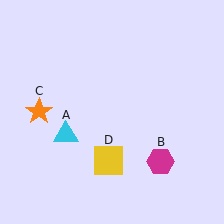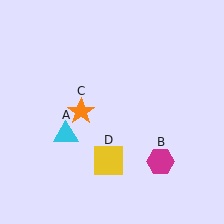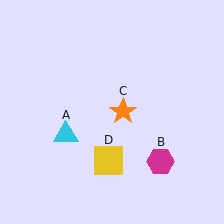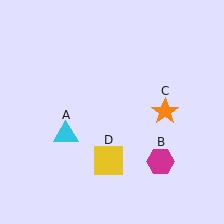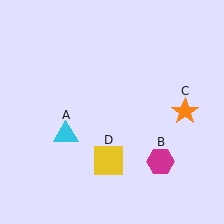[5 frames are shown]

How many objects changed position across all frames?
1 object changed position: orange star (object C).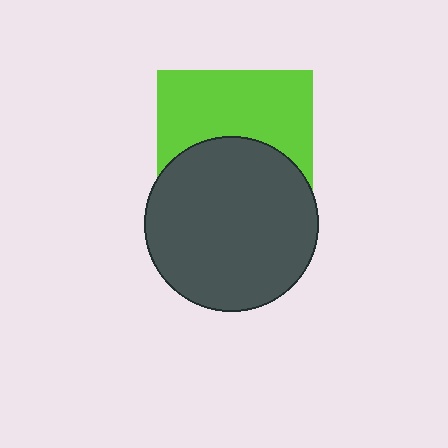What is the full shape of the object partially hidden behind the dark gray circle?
The partially hidden object is a lime square.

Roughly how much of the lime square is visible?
About half of it is visible (roughly 52%).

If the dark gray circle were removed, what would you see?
You would see the complete lime square.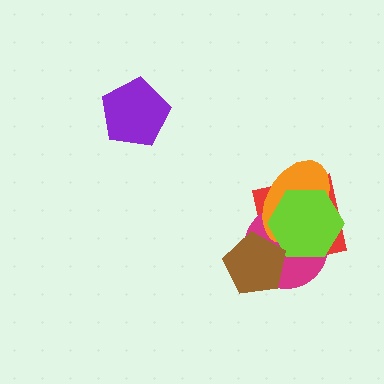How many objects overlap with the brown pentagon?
2 objects overlap with the brown pentagon.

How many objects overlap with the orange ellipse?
3 objects overlap with the orange ellipse.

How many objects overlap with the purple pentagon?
0 objects overlap with the purple pentagon.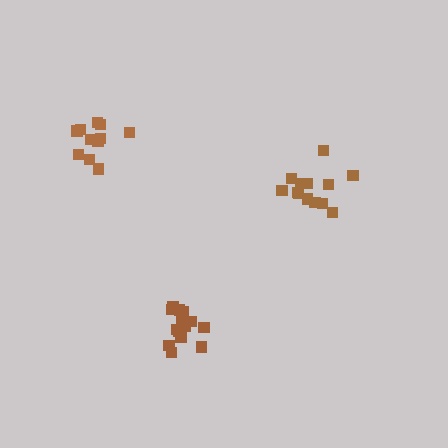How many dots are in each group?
Group 1: 11 dots, Group 2: 13 dots, Group 3: 14 dots (38 total).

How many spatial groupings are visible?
There are 3 spatial groupings.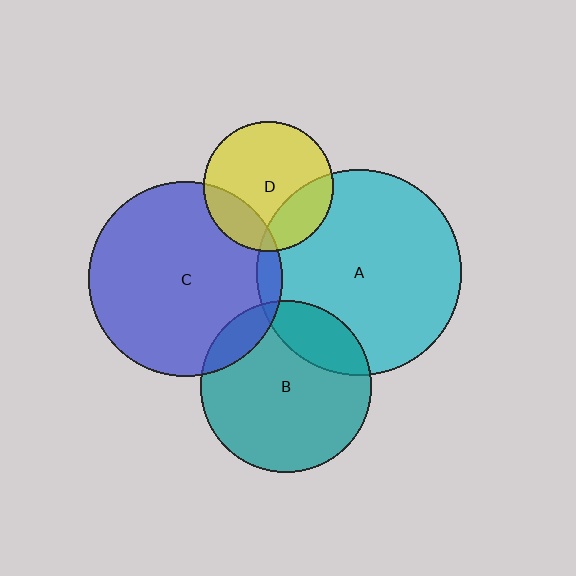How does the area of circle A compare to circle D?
Approximately 2.5 times.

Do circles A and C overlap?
Yes.